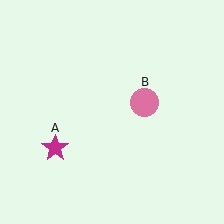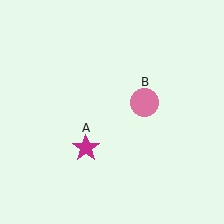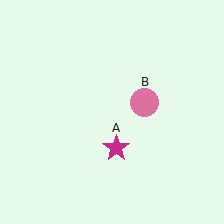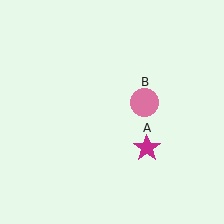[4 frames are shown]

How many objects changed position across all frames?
1 object changed position: magenta star (object A).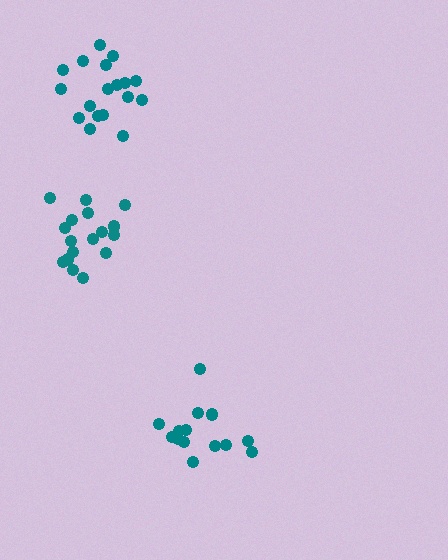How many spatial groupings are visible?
There are 3 spatial groupings.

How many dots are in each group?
Group 1: 17 dots, Group 2: 18 dots, Group 3: 14 dots (49 total).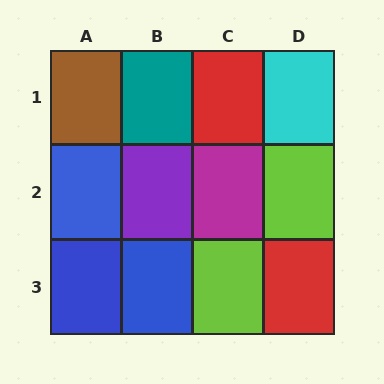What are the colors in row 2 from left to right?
Blue, purple, magenta, lime.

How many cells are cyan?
1 cell is cyan.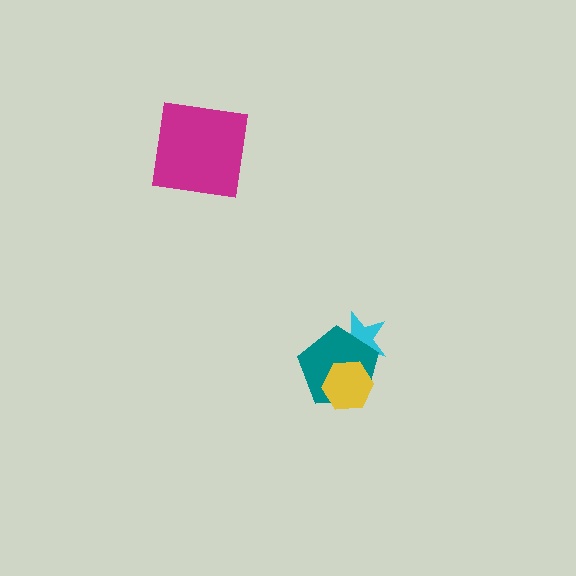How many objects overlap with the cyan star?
2 objects overlap with the cyan star.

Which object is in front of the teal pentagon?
The yellow hexagon is in front of the teal pentagon.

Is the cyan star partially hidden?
Yes, it is partially covered by another shape.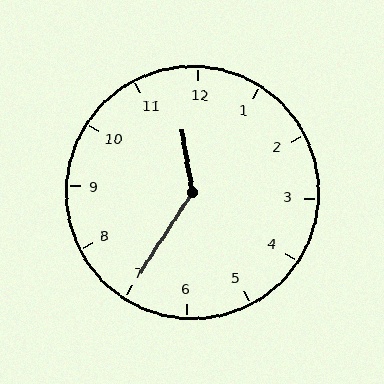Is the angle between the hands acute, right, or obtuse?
It is obtuse.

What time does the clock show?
11:35.